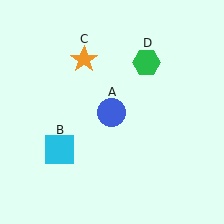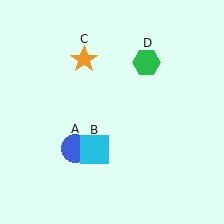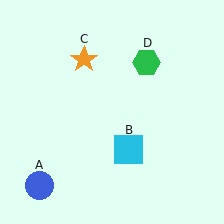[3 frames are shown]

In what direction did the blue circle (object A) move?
The blue circle (object A) moved down and to the left.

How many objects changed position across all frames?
2 objects changed position: blue circle (object A), cyan square (object B).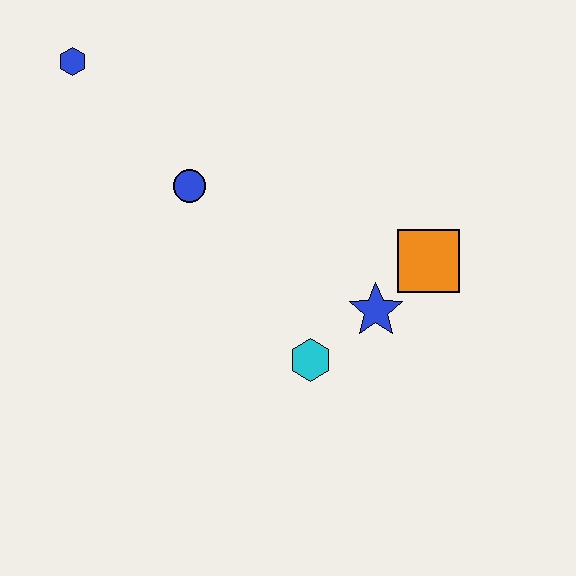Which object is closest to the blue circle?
The blue hexagon is closest to the blue circle.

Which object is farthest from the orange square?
The blue hexagon is farthest from the orange square.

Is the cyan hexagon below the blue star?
Yes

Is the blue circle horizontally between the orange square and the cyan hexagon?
No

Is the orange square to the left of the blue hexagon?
No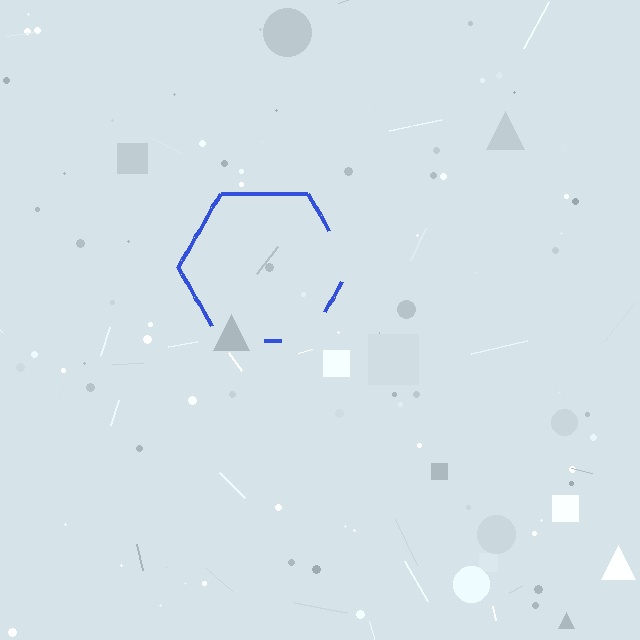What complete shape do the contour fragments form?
The contour fragments form a hexagon.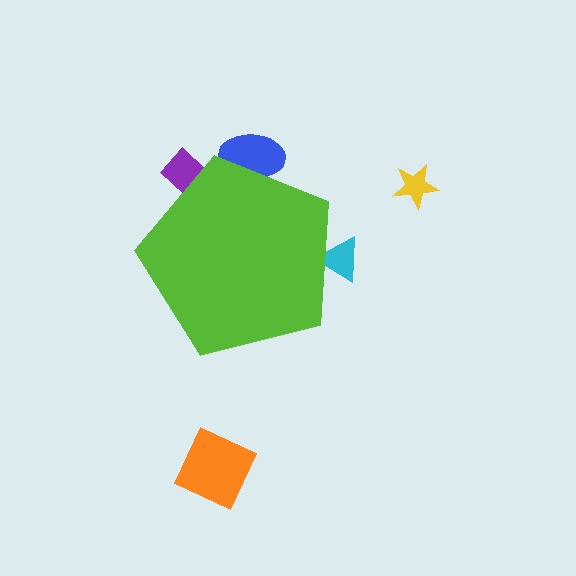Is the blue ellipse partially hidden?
Yes, the blue ellipse is partially hidden behind the lime pentagon.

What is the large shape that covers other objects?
A lime pentagon.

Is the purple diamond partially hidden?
Yes, the purple diamond is partially hidden behind the lime pentagon.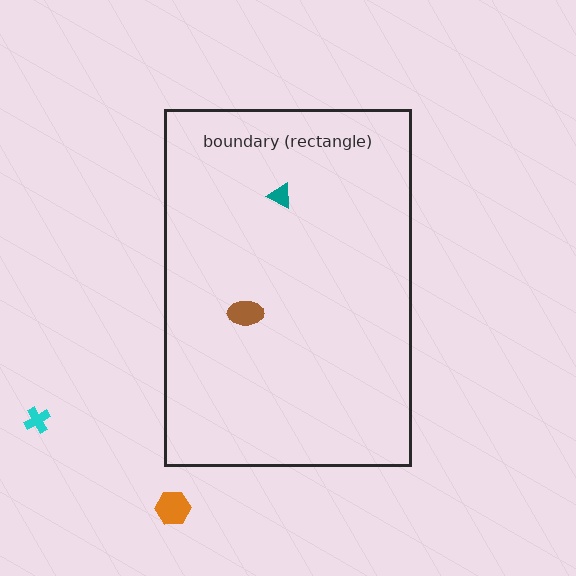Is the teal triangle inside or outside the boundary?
Inside.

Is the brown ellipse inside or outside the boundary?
Inside.